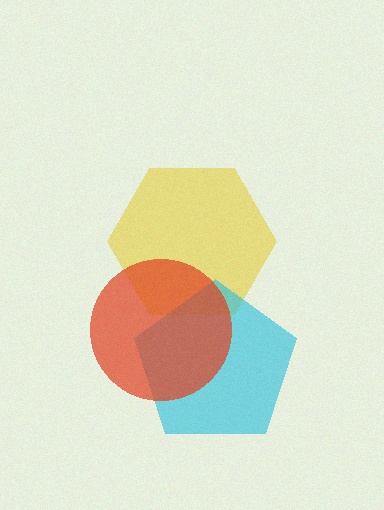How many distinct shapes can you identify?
There are 3 distinct shapes: a yellow hexagon, a cyan pentagon, a red circle.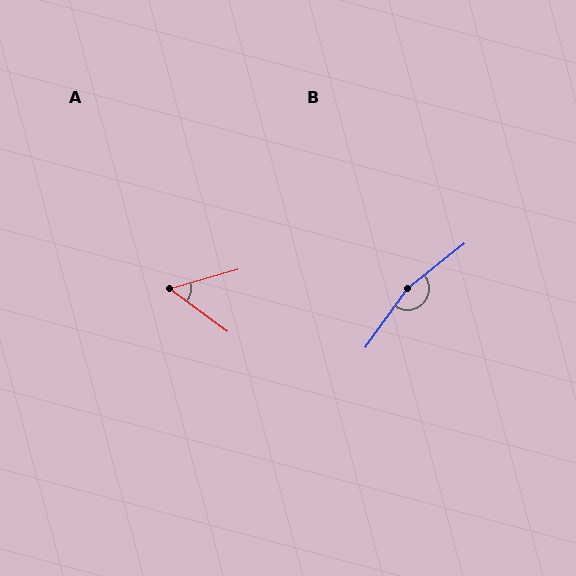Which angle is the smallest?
A, at approximately 52 degrees.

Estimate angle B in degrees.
Approximately 164 degrees.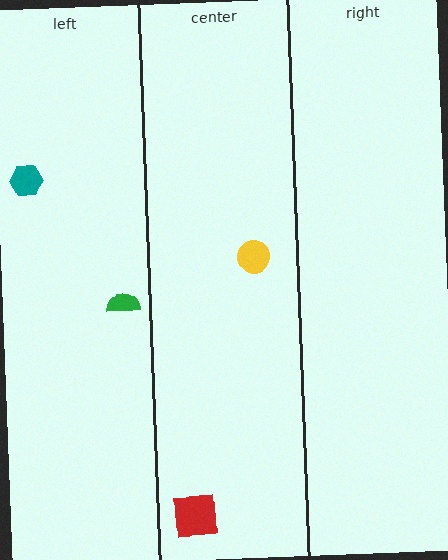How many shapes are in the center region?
2.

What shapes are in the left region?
The teal hexagon, the green semicircle.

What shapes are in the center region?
The red square, the yellow circle.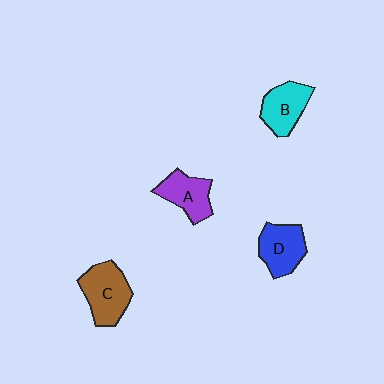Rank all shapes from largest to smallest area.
From largest to smallest: C (brown), D (blue), B (cyan), A (purple).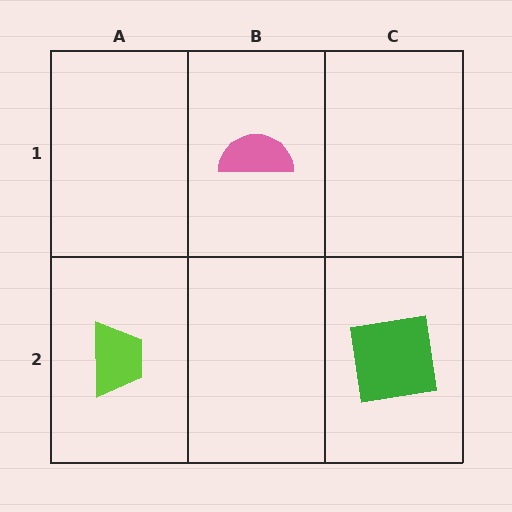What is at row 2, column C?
A green square.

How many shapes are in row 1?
1 shape.